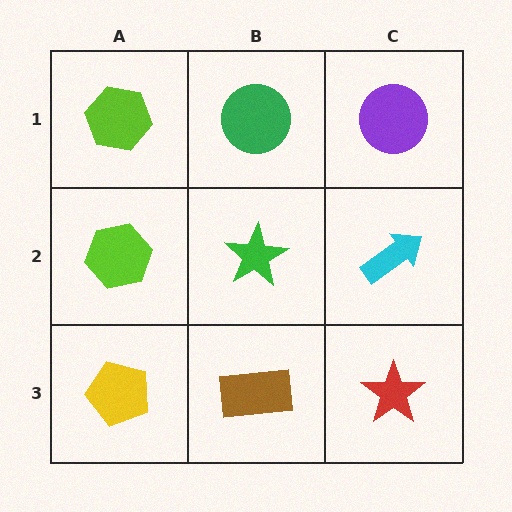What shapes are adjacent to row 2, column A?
A lime hexagon (row 1, column A), a yellow pentagon (row 3, column A), a green star (row 2, column B).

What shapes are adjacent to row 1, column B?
A green star (row 2, column B), a lime hexagon (row 1, column A), a purple circle (row 1, column C).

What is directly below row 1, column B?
A green star.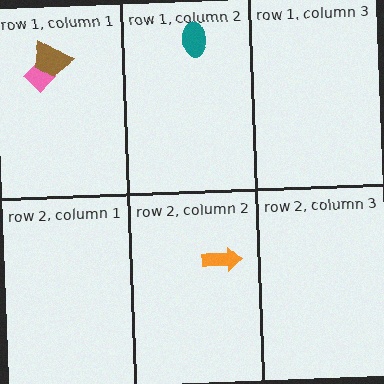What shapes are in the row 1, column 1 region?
The pink diamond, the brown trapezoid.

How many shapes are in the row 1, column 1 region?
2.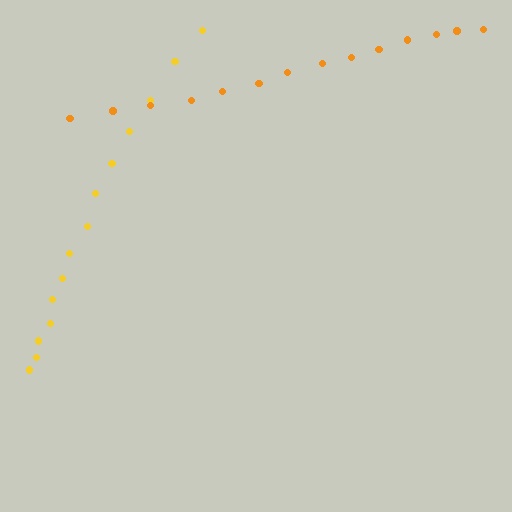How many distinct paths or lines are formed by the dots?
There are 2 distinct paths.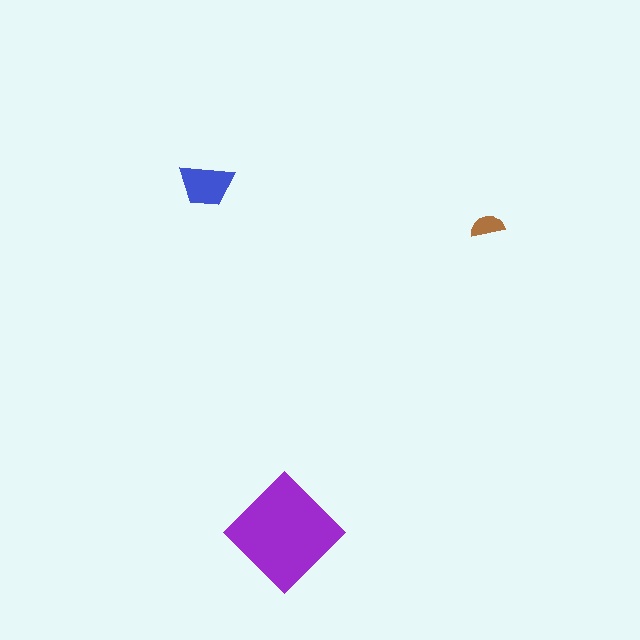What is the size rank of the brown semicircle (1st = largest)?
3rd.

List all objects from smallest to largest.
The brown semicircle, the blue trapezoid, the purple diamond.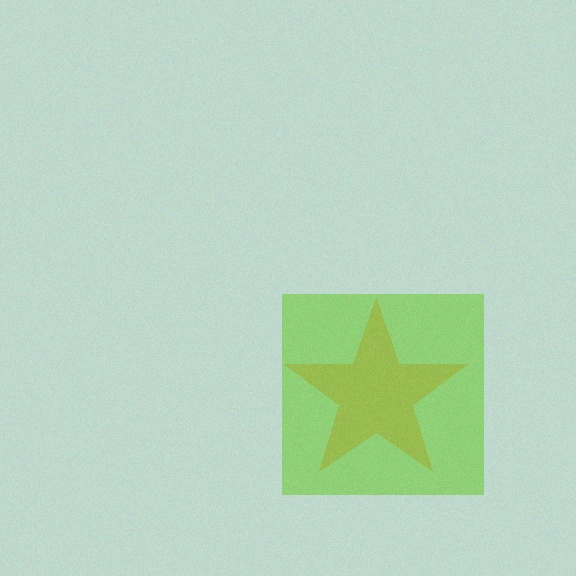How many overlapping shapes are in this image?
There are 2 overlapping shapes in the image.